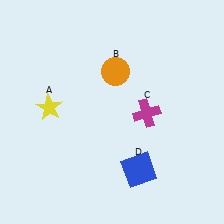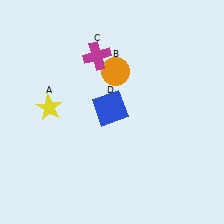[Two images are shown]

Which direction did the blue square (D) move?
The blue square (D) moved up.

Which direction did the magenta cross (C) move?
The magenta cross (C) moved up.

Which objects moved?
The objects that moved are: the magenta cross (C), the blue square (D).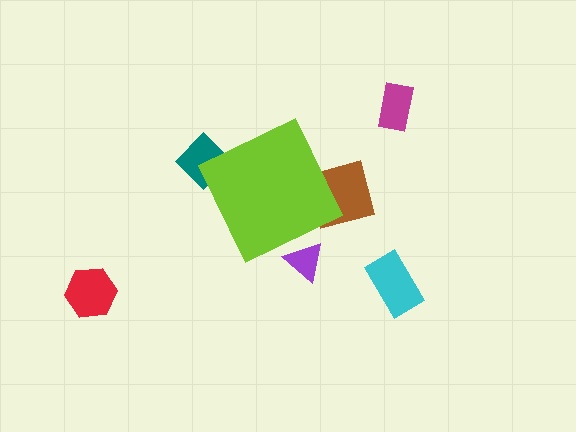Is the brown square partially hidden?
Yes, the brown square is partially hidden behind the lime diamond.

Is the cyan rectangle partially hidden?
No, the cyan rectangle is fully visible.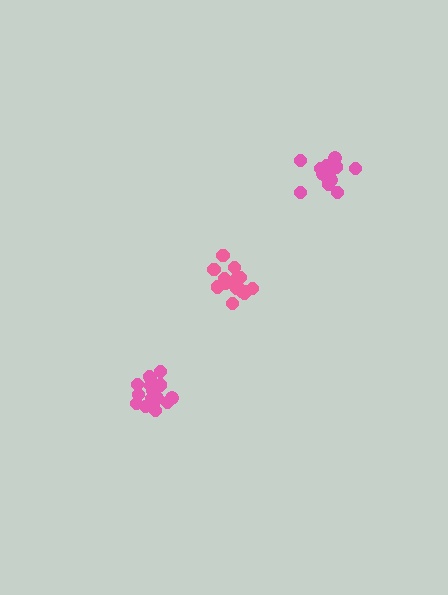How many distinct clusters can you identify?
There are 3 distinct clusters.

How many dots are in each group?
Group 1: 15 dots, Group 2: 13 dots, Group 3: 18 dots (46 total).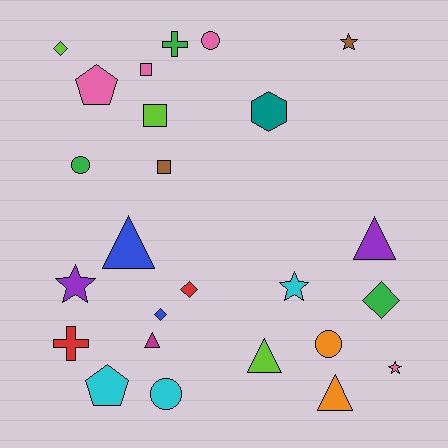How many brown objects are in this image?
There are 2 brown objects.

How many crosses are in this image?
There are 2 crosses.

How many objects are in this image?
There are 25 objects.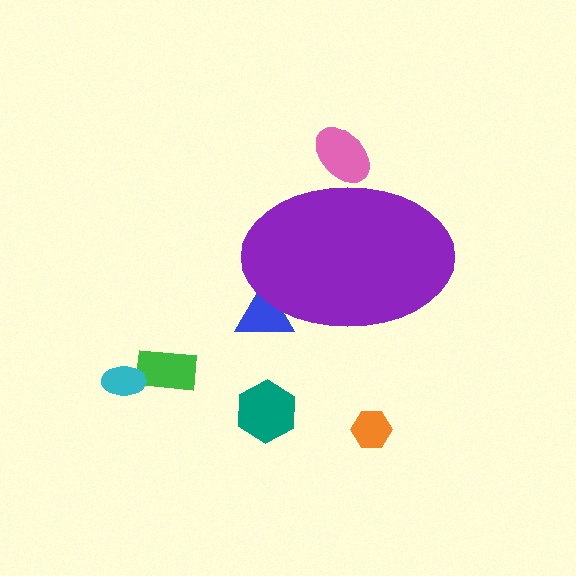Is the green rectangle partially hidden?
No, the green rectangle is fully visible.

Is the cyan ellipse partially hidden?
No, the cyan ellipse is fully visible.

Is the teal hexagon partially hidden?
No, the teal hexagon is fully visible.